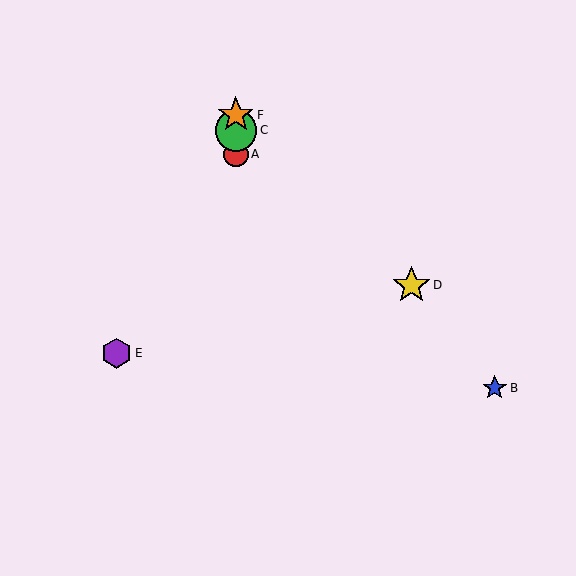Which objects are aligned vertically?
Objects A, C, F are aligned vertically.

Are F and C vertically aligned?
Yes, both are at x≈236.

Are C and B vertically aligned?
No, C is at x≈236 and B is at x≈495.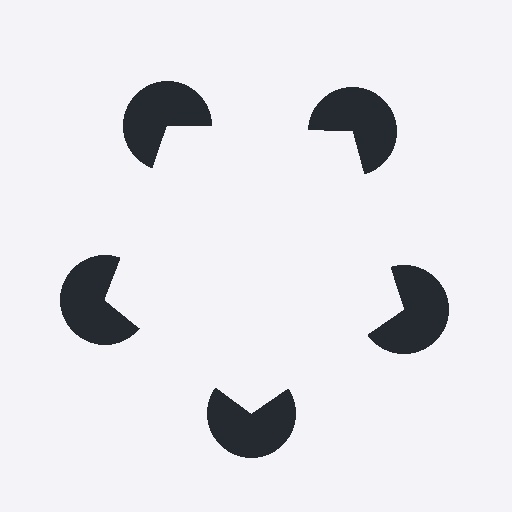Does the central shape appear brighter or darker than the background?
It typically appears slightly brighter than the background, even though no actual brightness change is drawn.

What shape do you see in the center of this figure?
An illusory pentagon — its edges are inferred from the aligned wedge cuts in the pac-man discs, not physically drawn.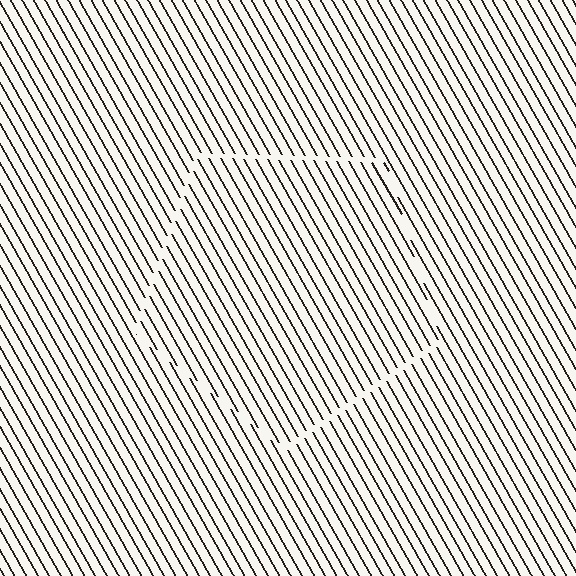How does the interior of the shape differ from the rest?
The interior of the shape contains the same grating, shifted by half a period — the contour is defined by the phase discontinuity where line-ends from the inner and outer gratings abut.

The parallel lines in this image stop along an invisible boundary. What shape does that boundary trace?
An illusory pentagon. The interior of the shape contains the same grating, shifted by half a period — the contour is defined by the phase discontinuity where line-ends from the inner and outer gratings abut.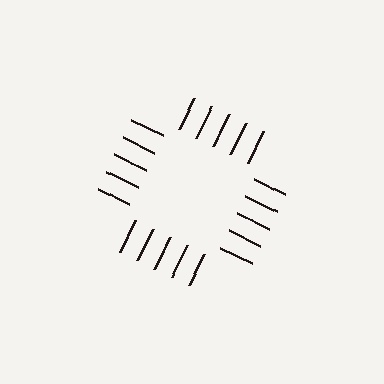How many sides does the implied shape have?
4 sides — the line-ends trace a square.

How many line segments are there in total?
20 — 5 along each of the 4 edges.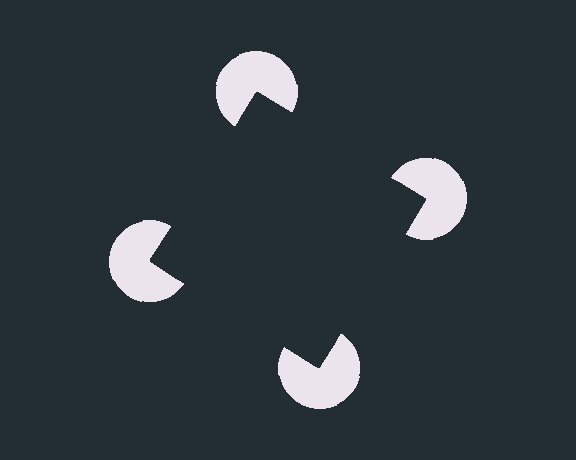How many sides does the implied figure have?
4 sides.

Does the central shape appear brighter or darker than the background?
It typically appears slightly darker than the background, even though no actual brightness change is drawn.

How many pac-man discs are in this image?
There are 4 — one at each vertex of the illusory square.